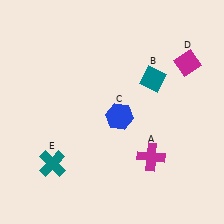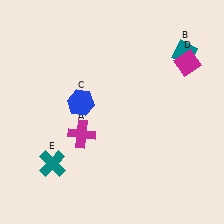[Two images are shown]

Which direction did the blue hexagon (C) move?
The blue hexagon (C) moved left.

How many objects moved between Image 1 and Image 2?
3 objects moved between the two images.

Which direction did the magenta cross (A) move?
The magenta cross (A) moved left.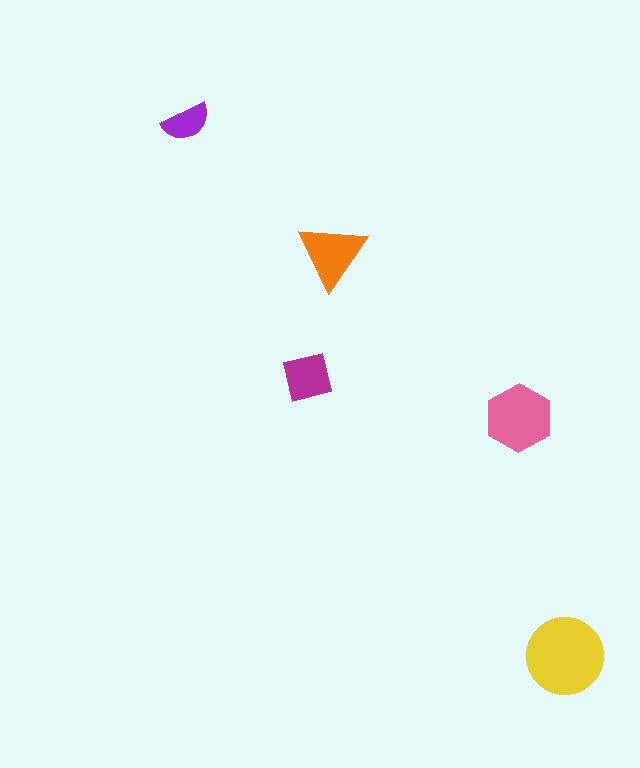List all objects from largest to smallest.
The yellow circle, the pink hexagon, the orange triangle, the magenta square, the purple semicircle.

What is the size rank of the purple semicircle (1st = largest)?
5th.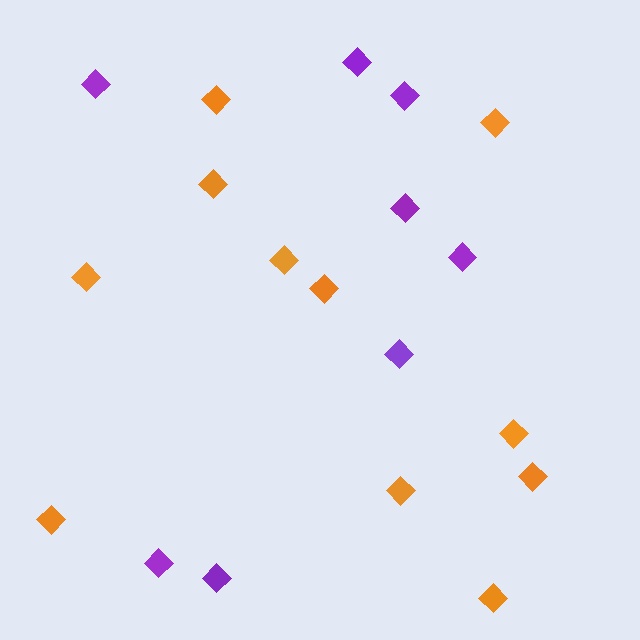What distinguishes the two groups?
There are 2 groups: one group of purple diamonds (8) and one group of orange diamonds (11).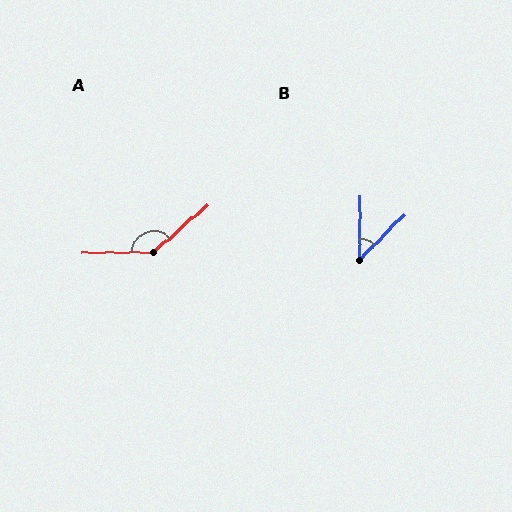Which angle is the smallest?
B, at approximately 45 degrees.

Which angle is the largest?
A, at approximately 140 degrees.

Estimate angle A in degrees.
Approximately 140 degrees.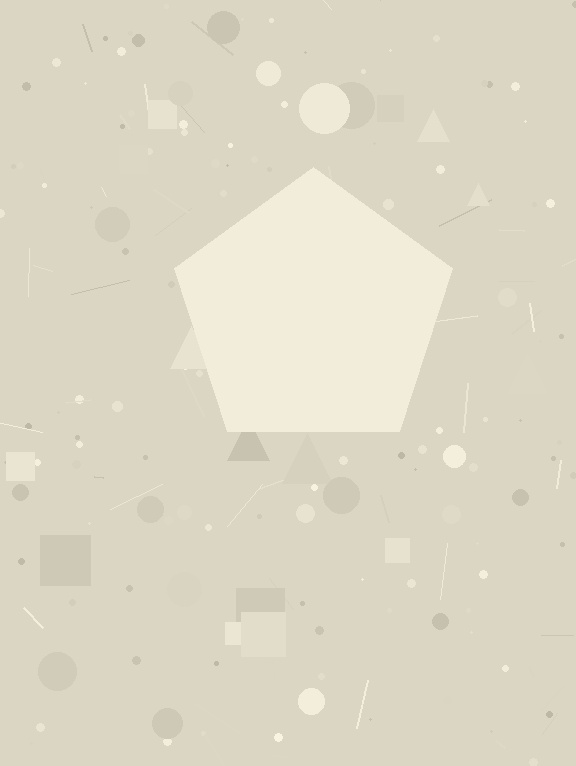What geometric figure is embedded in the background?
A pentagon is embedded in the background.